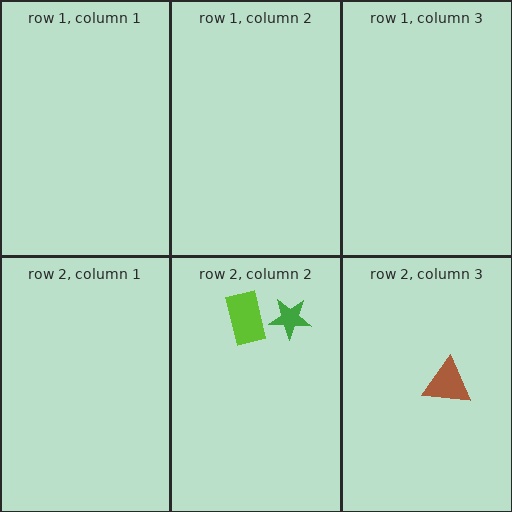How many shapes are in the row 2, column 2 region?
2.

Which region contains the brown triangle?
The row 2, column 3 region.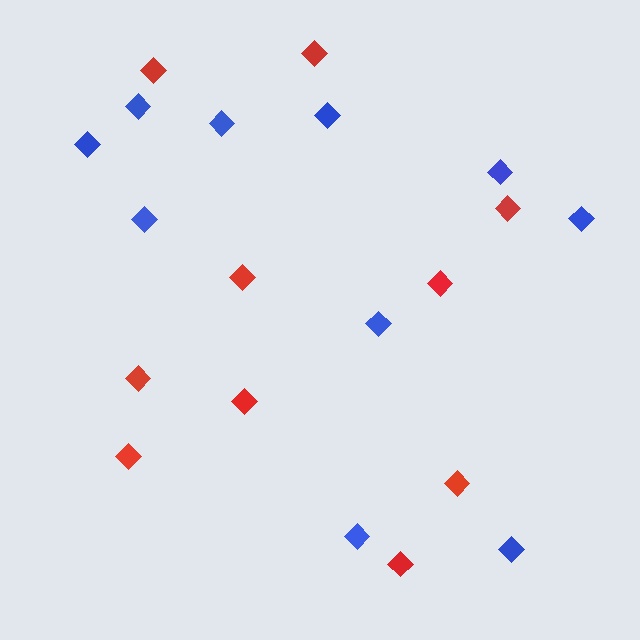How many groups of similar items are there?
There are 2 groups: one group of blue diamonds (10) and one group of red diamonds (10).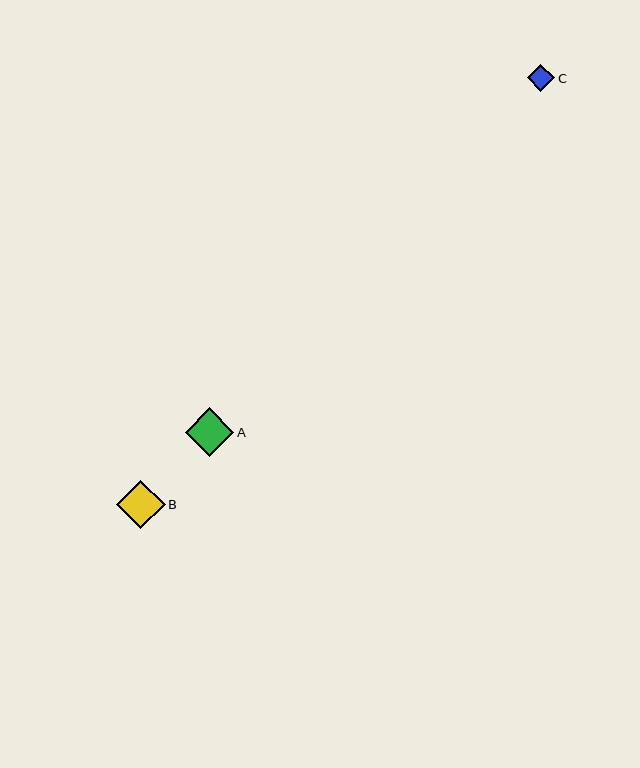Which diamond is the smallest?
Diamond C is the smallest with a size of approximately 28 pixels.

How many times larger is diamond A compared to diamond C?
Diamond A is approximately 1.8 times the size of diamond C.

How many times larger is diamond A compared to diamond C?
Diamond A is approximately 1.8 times the size of diamond C.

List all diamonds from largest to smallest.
From largest to smallest: B, A, C.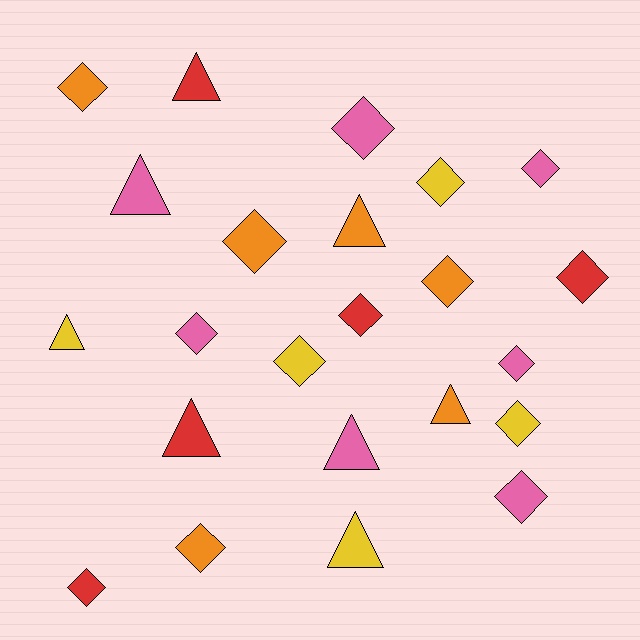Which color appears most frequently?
Pink, with 7 objects.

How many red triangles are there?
There are 2 red triangles.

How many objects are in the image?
There are 23 objects.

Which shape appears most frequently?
Diamond, with 15 objects.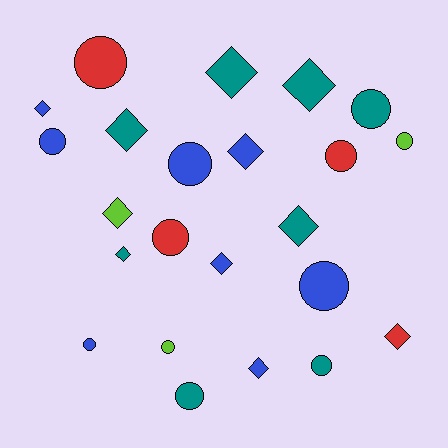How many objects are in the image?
There are 23 objects.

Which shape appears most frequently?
Circle, with 12 objects.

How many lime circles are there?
There are 2 lime circles.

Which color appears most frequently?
Blue, with 8 objects.